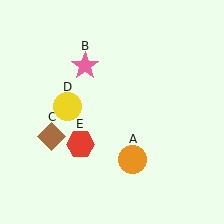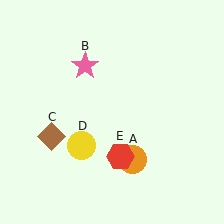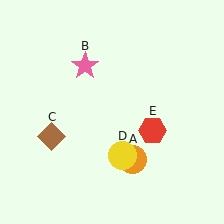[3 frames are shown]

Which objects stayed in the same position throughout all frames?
Orange circle (object A) and pink star (object B) and brown diamond (object C) remained stationary.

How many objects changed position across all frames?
2 objects changed position: yellow circle (object D), red hexagon (object E).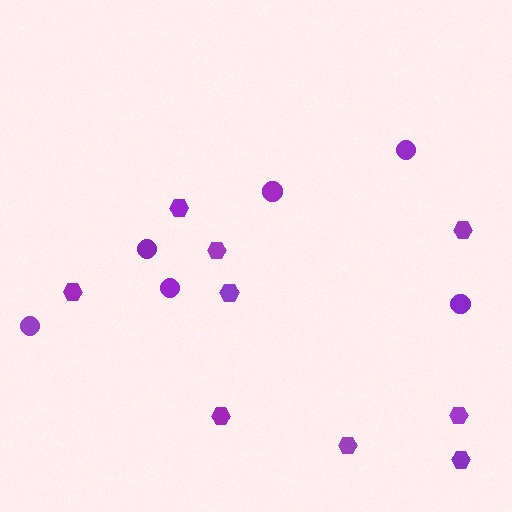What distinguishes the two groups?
There are 2 groups: one group of hexagons (9) and one group of circles (6).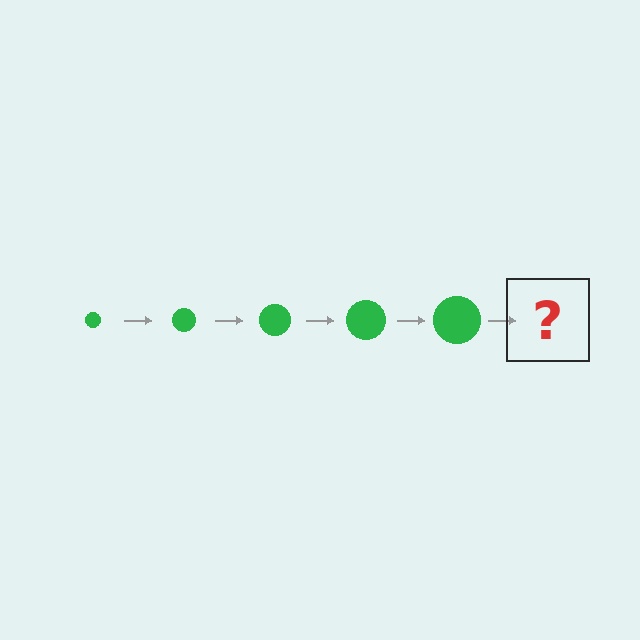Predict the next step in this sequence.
The next step is a green circle, larger than the previous one.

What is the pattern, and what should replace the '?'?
The pattern is that the circle gets progressively larger each step. The '?' should be a green circle, larger than the previous one.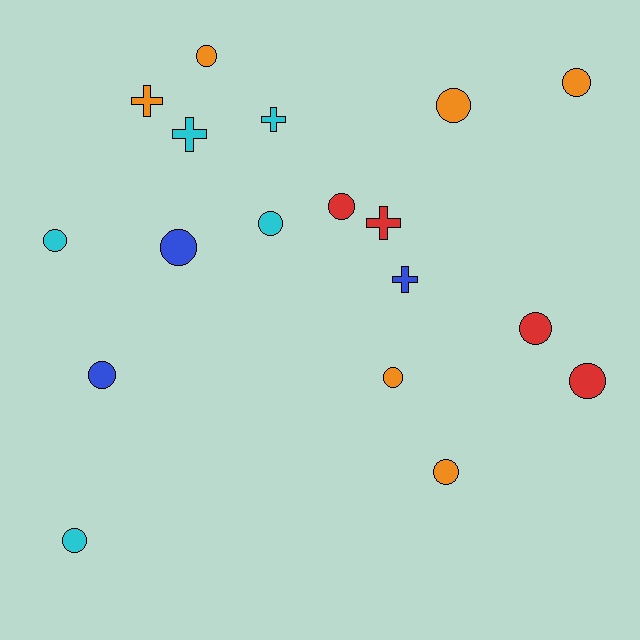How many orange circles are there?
There are 5 orange circles.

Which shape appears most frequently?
Circle, with 13 objects.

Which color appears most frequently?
Orange, with 6 objects.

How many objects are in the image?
There are 18 objects.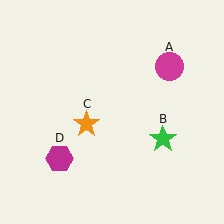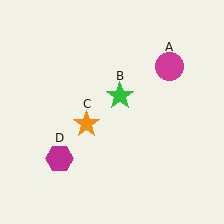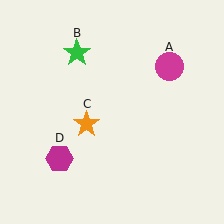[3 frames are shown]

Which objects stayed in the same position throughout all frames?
Magenta circle (object A) and orange star (object C) and magenta hexagon (object D) remained stationary.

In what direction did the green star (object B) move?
The green star (object B) moved up and to the left.